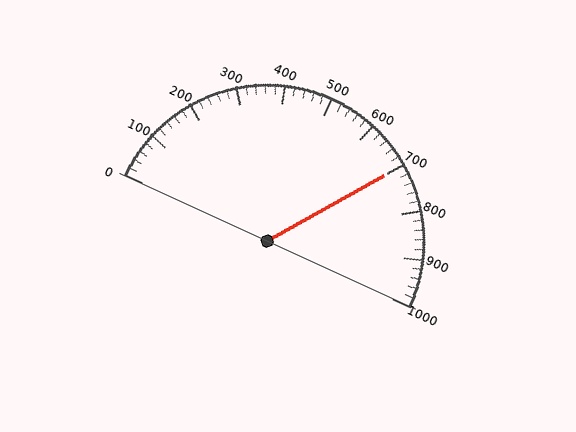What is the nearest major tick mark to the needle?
The nearest major tick mark is 700.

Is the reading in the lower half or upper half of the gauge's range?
The reading is in the upper half of the range (0 to 1000).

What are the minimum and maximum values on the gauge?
The gauge ranges from 0 to 1000.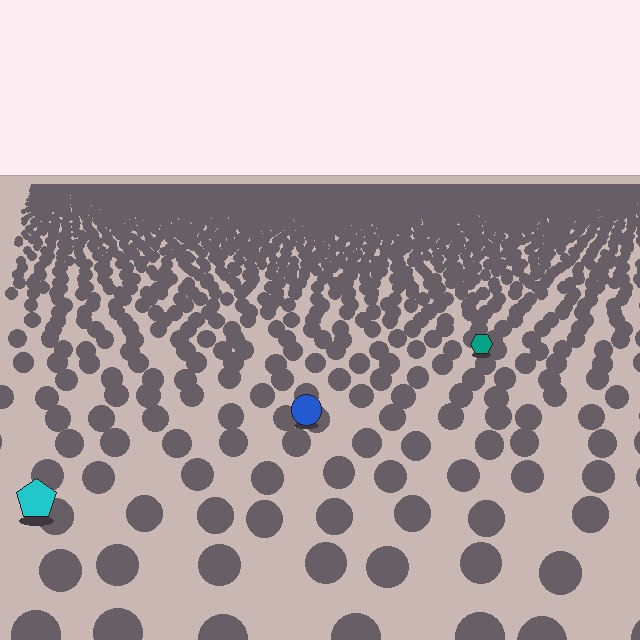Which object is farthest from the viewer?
The teal hexagon is farthest from the viewer. It appears smaller and the ground texture around it is denser.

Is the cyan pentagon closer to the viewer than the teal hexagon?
Yes. The cyan pentagon is closer — you can tell from the texture gradient: the ground texture is coarser near it.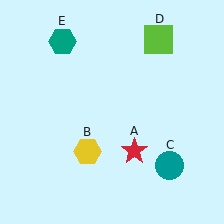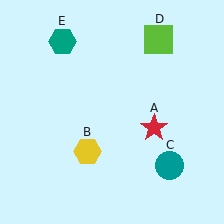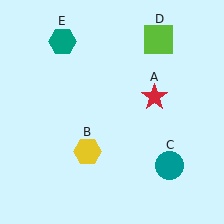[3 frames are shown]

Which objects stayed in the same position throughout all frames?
Yellow hexagon (object B) and teal circle (object C) and lime square (object D) and teal hexagon (object E) remained stationary.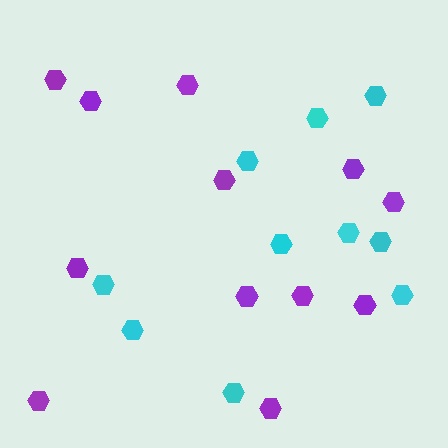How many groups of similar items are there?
There are 2 groups: one group of purple hexagons (12) and one group of cyan hexagons (10).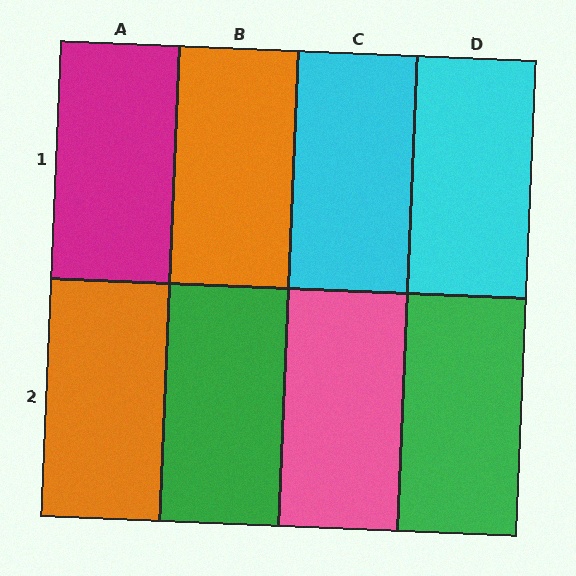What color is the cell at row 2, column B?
Green.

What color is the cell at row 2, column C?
Pink.